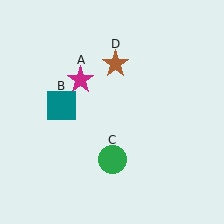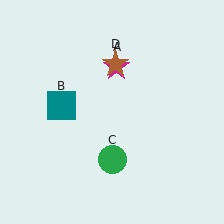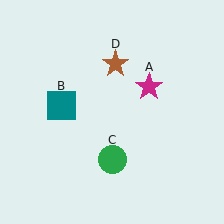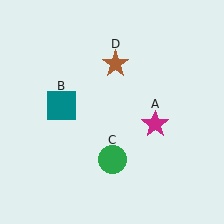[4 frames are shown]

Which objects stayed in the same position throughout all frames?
Teal square (object B) and green circle (object C) and brown star (object D) remained stationary.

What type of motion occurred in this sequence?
The magenta star (object A) rotated clockwise around the center of the scene.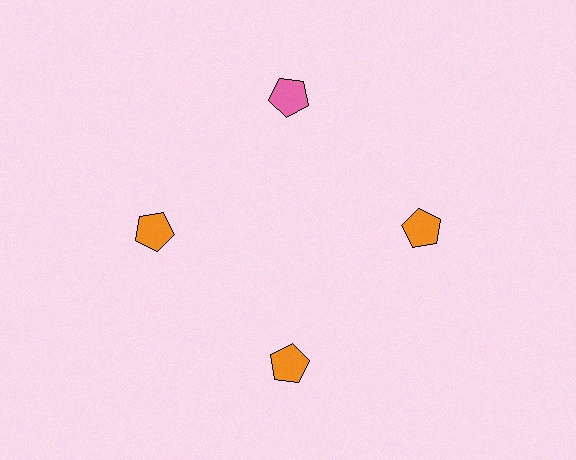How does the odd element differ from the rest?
It has a different color: pink instead of orange.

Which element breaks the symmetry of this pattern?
The pink pentagon at roughly the 12 o'clock position breaks the symmetry. All other shapes are orange pentagons.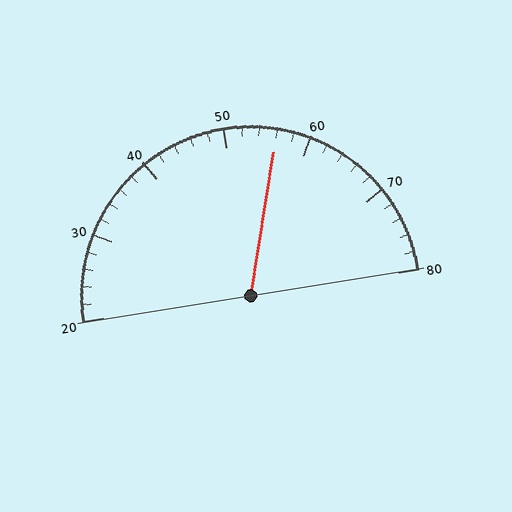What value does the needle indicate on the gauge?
The needle indicates approximately 56.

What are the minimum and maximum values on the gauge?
The gauge ranges from 20 to 80.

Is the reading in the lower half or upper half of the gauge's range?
The reading is in the upper half of the range (20 to 80).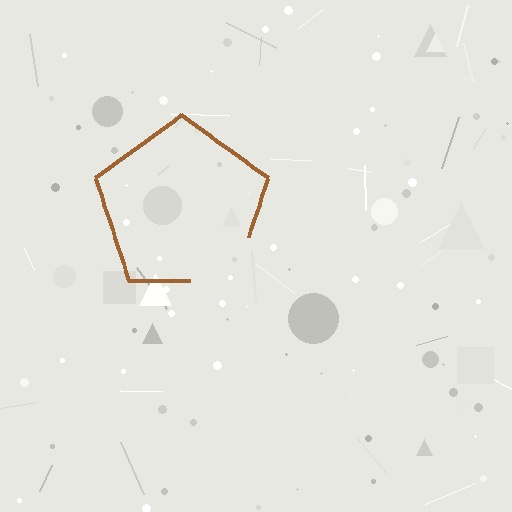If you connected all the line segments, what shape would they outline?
They would outline a pentagon.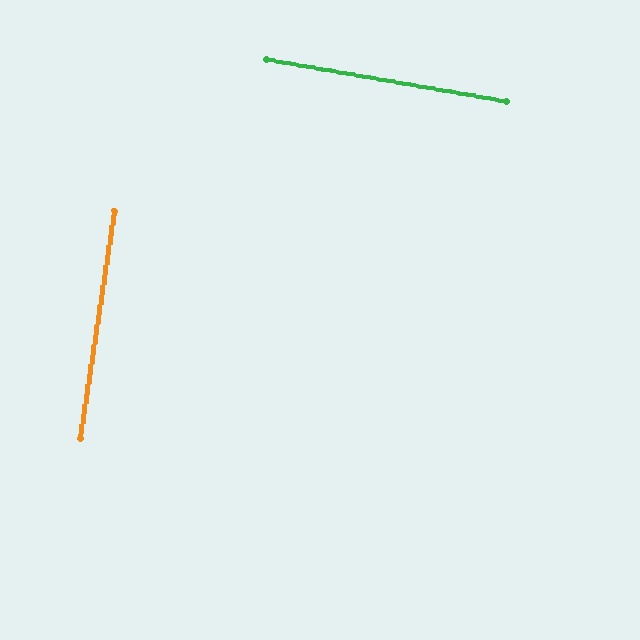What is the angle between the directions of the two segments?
Approximately 88 degrees.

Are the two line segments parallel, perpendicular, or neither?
Perpendicular — they meet at approximately 88°.